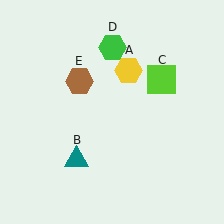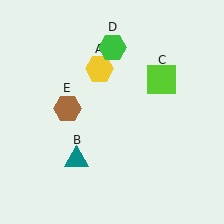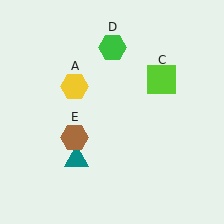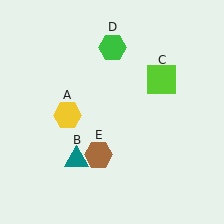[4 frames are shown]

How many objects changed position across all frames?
2 objects changed position: yellow hexagon (object A), brown hexagon (object E).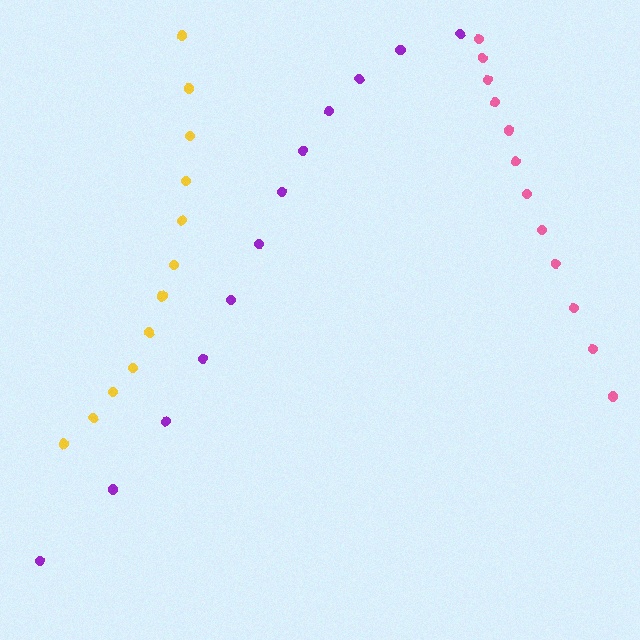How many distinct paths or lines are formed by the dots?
There are 3 distinct paths.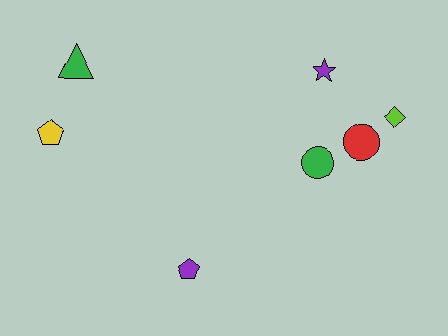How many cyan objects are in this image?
There are no cyan objects.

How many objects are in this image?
There are 7 objects.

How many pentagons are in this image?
There are 2 pentagons.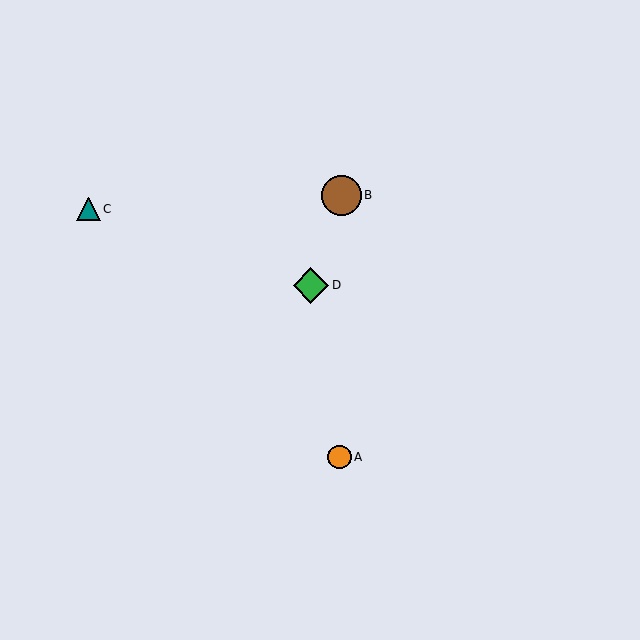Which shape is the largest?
The brown circle (labeled B) is the largest.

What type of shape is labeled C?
Shape C is a teal triangle.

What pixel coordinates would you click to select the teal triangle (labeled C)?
Click at (88, 209) to select the teal triangle C.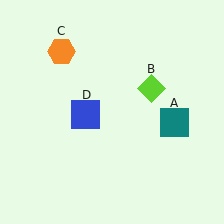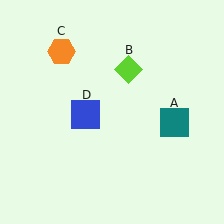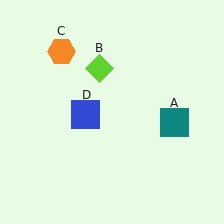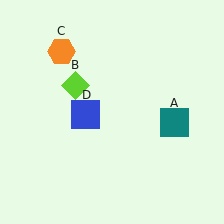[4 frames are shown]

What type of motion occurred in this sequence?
The lime diamond (object B) rotated counterclockwise around the center of the scene.